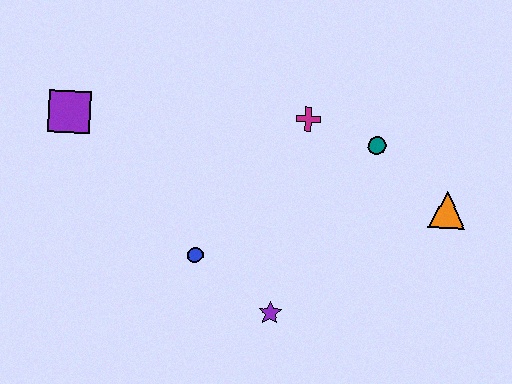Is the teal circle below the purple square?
Yes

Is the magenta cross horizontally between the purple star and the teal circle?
Yes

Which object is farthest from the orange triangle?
The purple square is farthest from the orange triangle.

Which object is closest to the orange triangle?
The teal circle is closest to the orange triangle.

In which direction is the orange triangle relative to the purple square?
The orange triangle is to the right of the purple square.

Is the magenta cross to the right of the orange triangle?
No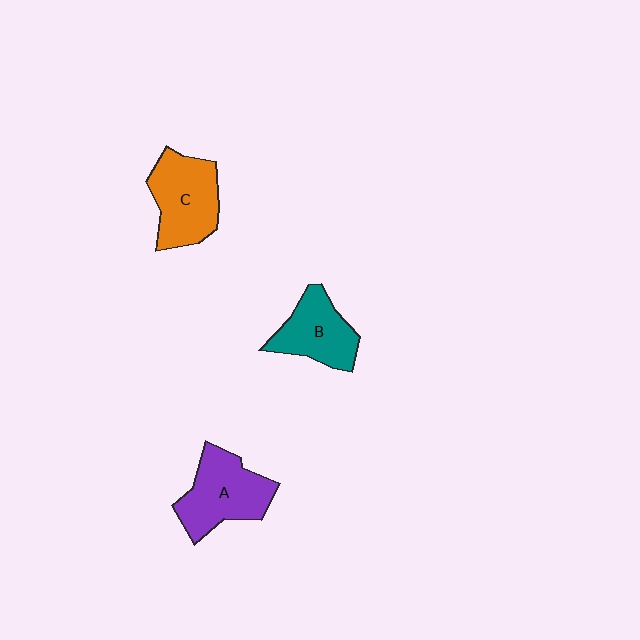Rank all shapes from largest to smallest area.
From largest to smallest: A (purple), C (orange), B (teal).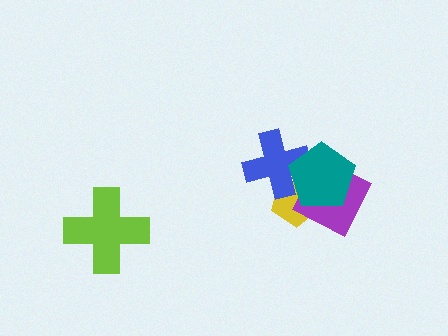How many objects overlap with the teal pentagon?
3 objects overlap with the teal pentagon.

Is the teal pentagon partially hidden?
No, no other shape covers it.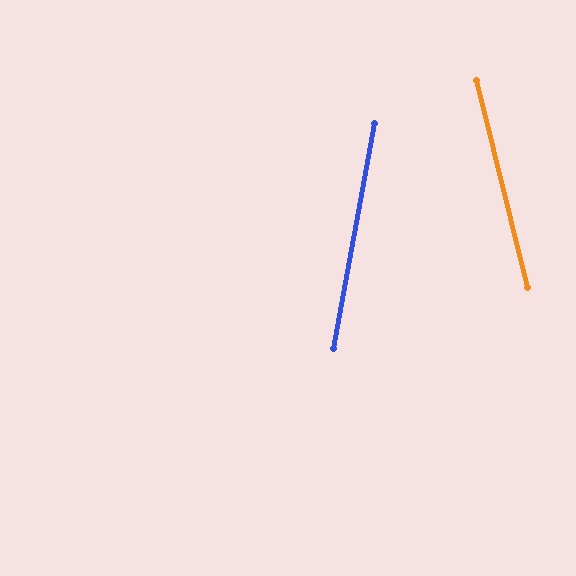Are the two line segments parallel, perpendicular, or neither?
Neither parallel nor perpendicular — they differ by about 24°.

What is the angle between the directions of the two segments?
Approximately 24 degrees.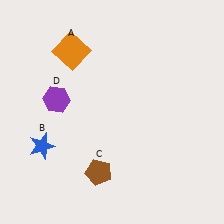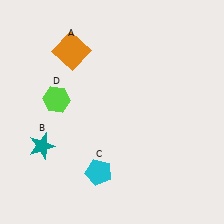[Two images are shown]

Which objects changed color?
B changed from blue to teal. C changed from brown to cyan. D changed from purple to lime.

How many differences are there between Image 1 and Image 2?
There are 3 differences between the two images.